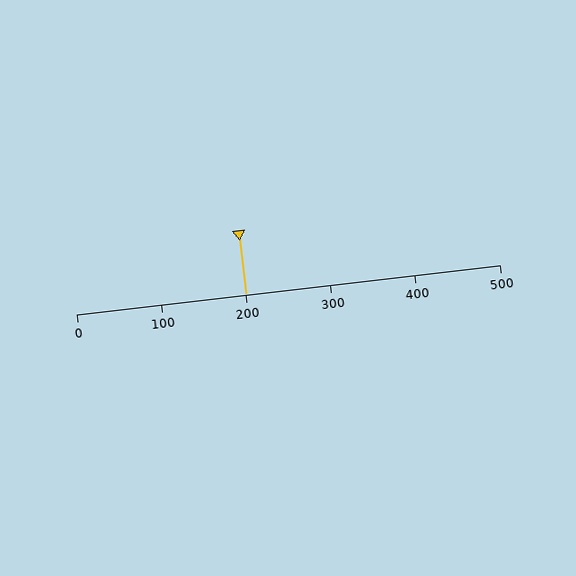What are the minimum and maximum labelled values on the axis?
The axis runs from 0 to 500.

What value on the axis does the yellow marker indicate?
The marker indicates approximately 200.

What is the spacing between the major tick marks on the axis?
The major ticks are spaced 100 apart.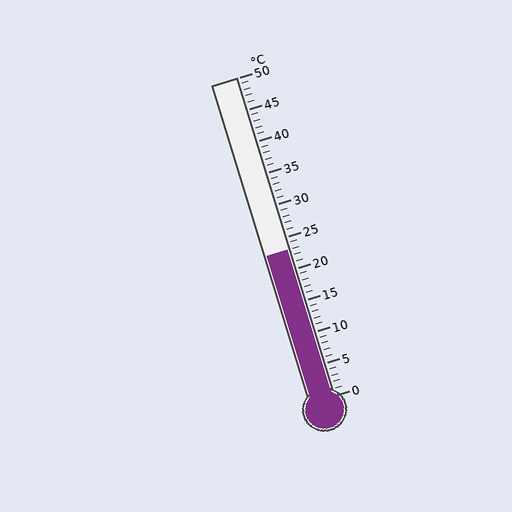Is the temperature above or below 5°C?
The temperature is above 5°C.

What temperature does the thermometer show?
The thermometer shows approximately 23°C.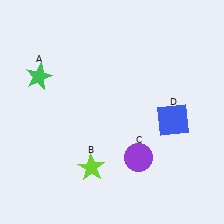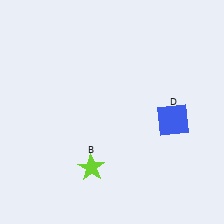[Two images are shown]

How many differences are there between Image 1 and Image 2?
There are 2 differences between the two images.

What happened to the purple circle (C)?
The purple circle (C) was removed in Image 2. It was in the bottom-right area of Image 1.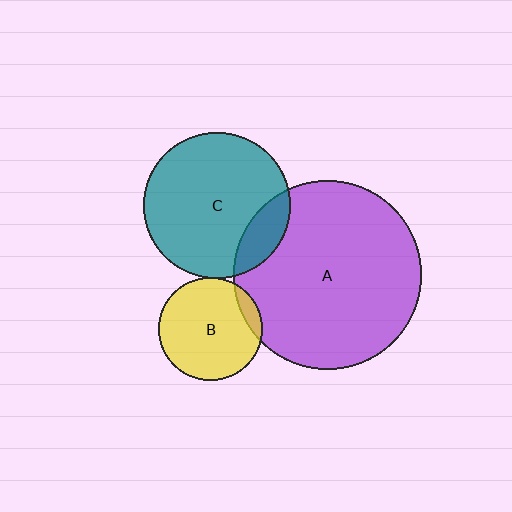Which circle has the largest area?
Circle A (purple).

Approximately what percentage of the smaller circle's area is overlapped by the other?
Approximately 15%.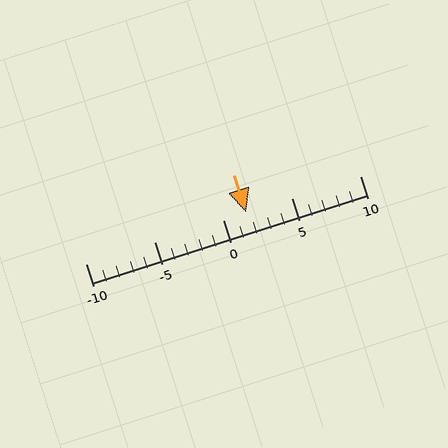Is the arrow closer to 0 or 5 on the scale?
The arrow is closer to 0.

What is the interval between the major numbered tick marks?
The major tick marks are spaced 5 units apart.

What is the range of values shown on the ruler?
The ruler shows values from -10 to 10.